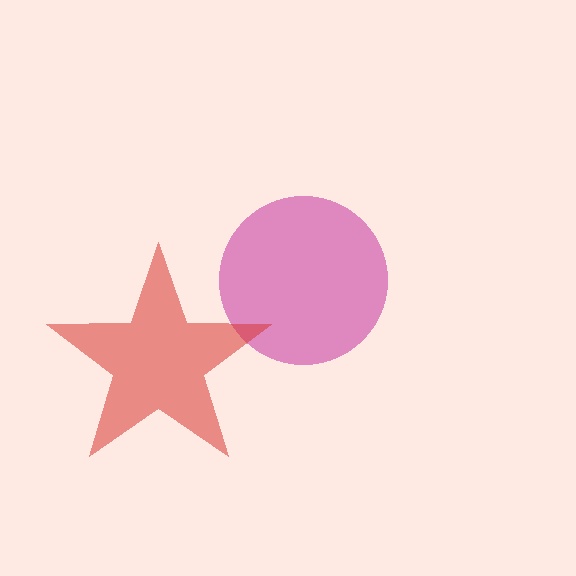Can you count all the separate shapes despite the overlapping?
Yes, there are 2 separate shapes.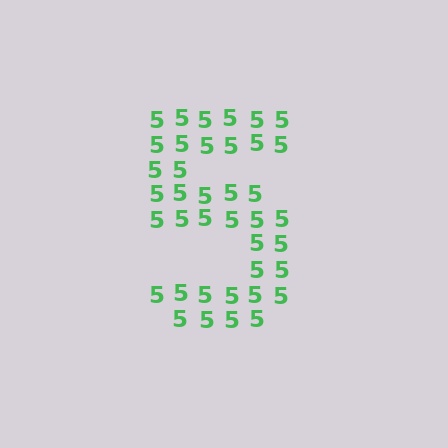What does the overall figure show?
The overall figure shows the digit 5.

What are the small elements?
The small elements are digit 5's.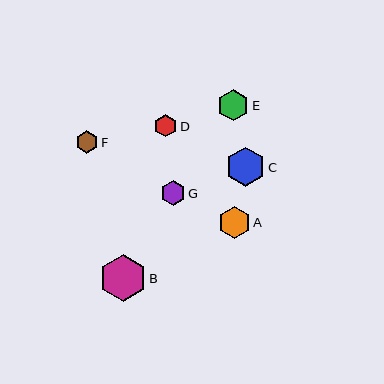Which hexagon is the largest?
Hexagon B is the largest with a size of approximately 47 pixels.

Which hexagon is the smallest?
Hexagon D is the smallest with a size of approximately 22 pixels.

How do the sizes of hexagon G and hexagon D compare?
Hexagon G and hexagon D are approximately the same size.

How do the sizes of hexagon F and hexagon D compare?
Hexagon F and hexagon D are approximately the same size.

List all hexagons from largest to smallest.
From largest to smallest: B, C, A, E, G, F, D.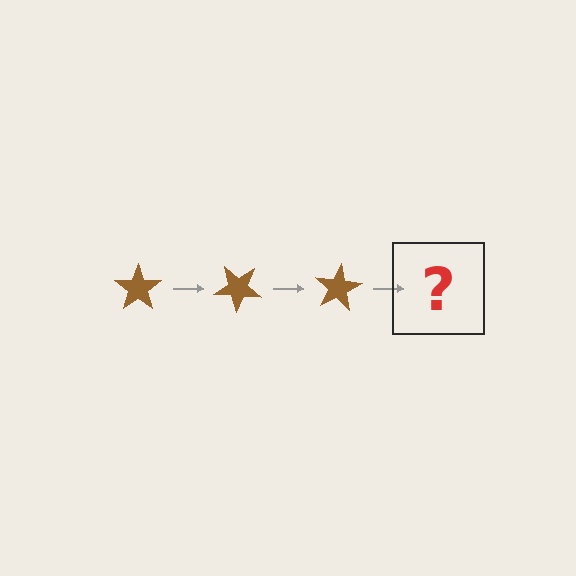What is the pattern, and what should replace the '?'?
The pattern is that the star rotates 40 degrees each step. The '?' should be a brown star rotated 120 degrees.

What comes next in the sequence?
The next element should be a brown star rotated 120 degrees.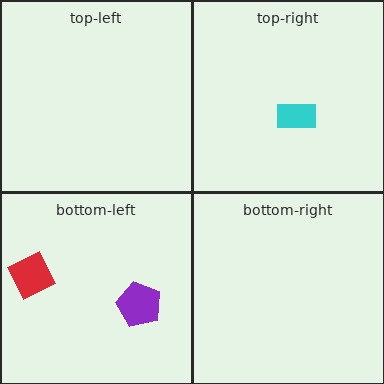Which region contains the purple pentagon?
The bottom-left region.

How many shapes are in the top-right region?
1.